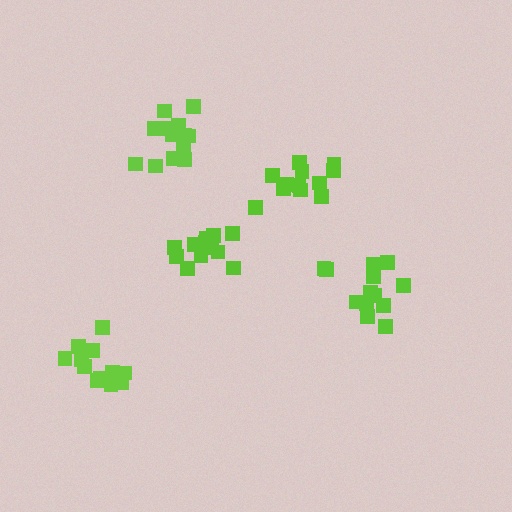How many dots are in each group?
Group 1: 12 dots, Group 2: 12 dots, Group 3: 13 dots, Group 4: 12 dots, Group 5: 14 dots (63 total).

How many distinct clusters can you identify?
There are 5 distinct clusters.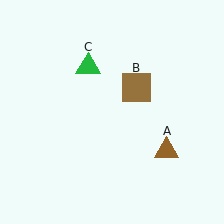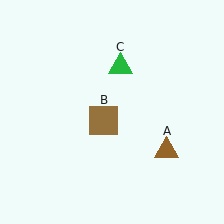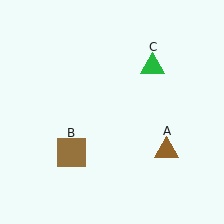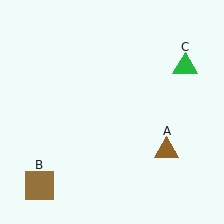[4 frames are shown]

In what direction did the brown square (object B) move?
The brown square (object B) moved down and to the left.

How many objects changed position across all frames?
2 objects changed position: brown square (object B), green triangle (object C).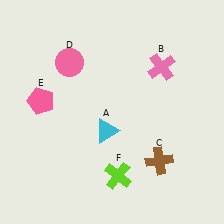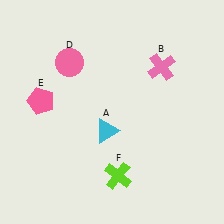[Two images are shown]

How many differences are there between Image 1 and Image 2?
There is 1 difference between the two images.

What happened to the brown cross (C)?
The brown cross (C) was removed in Image 2. It was in the bottom-right area of Image 1.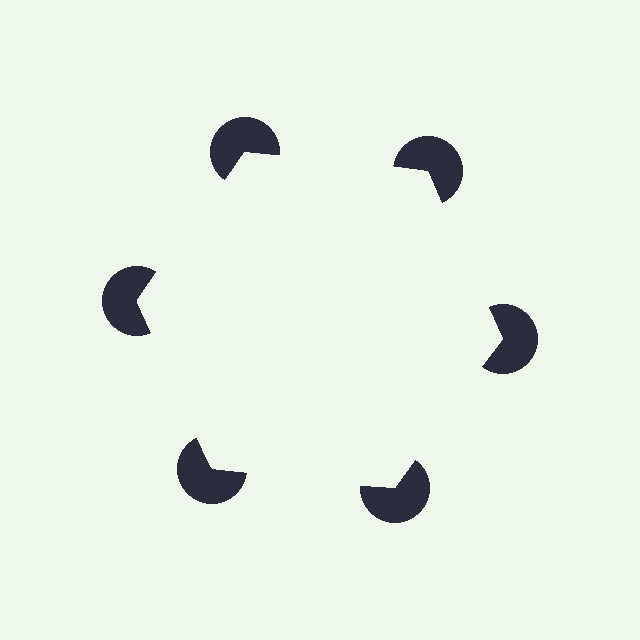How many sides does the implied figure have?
6 sides.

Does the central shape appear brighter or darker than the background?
It typically appears slightly brighter than the background, even though no actual brightness change is drawn.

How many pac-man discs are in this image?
There are 6 — one at each vertex of the illusory hexagon.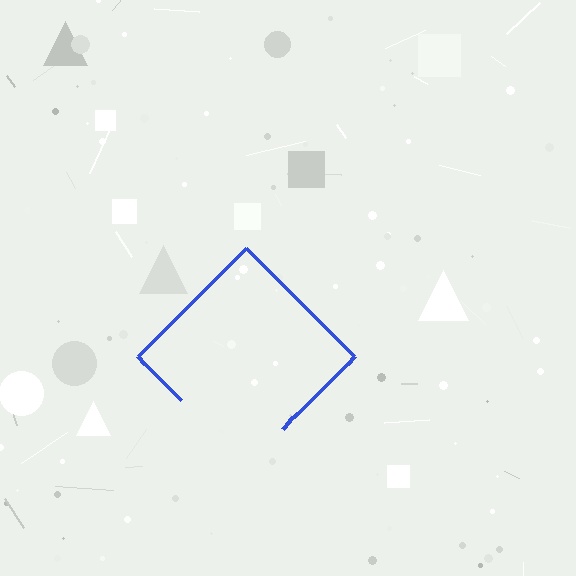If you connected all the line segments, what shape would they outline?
They would outline a diamond.